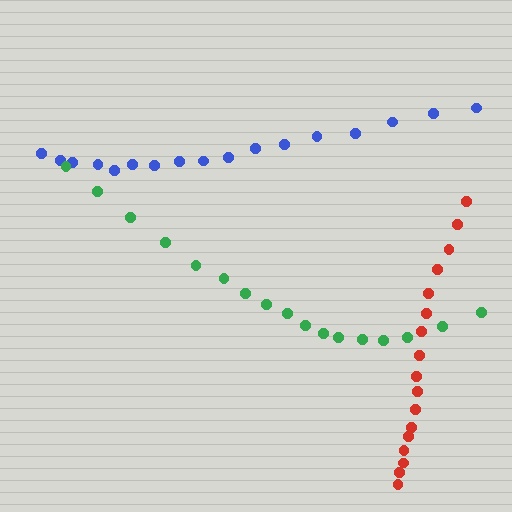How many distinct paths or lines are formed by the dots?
There are 3 distinct paths.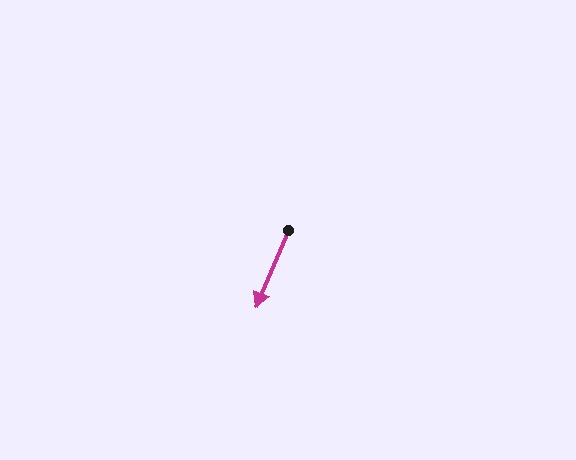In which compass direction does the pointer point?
Southwest.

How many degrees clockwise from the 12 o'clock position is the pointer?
Approximately 203 degrees.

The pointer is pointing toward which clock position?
Roughly 7 o'clock.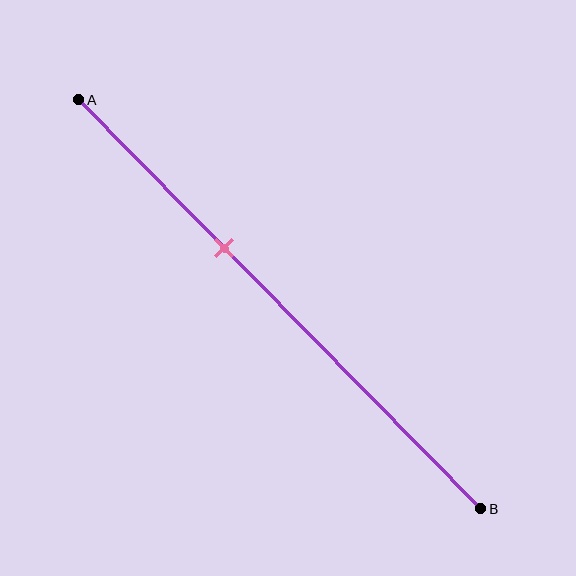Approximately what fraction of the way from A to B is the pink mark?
The pink mark is approximately 35% of the way from A to B.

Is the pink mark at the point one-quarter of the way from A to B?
No, the mark is at about 35% from A, not at the 25% one-quarter point.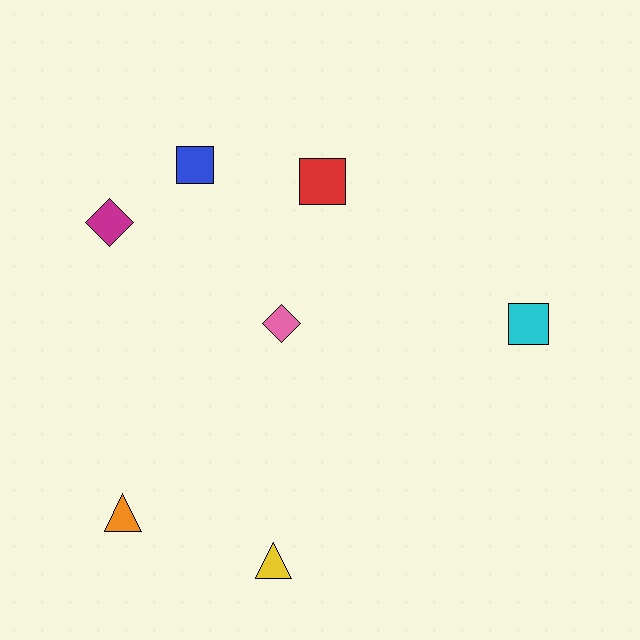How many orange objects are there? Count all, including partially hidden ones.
There is 1 orange object.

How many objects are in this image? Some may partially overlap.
There are 7 objects.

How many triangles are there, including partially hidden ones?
There are 2 triangles.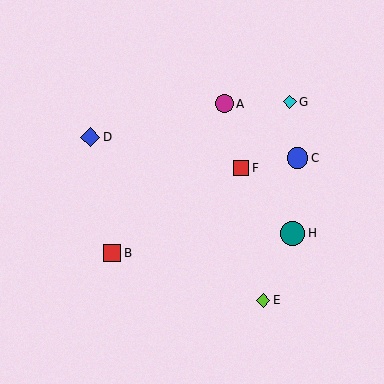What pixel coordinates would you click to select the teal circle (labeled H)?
Click at (293, 233) to select the teal circle H.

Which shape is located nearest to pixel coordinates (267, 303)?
The lime diamond (labeled E) at (263, 300) is nearest to that location.